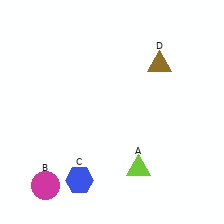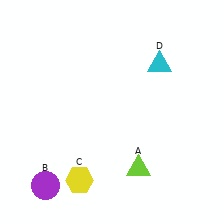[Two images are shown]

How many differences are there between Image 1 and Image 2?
There are 3 differences between the two images.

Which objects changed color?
B changed from magenta to purple. C changed from blue to yellow. D changed from brown to cyan.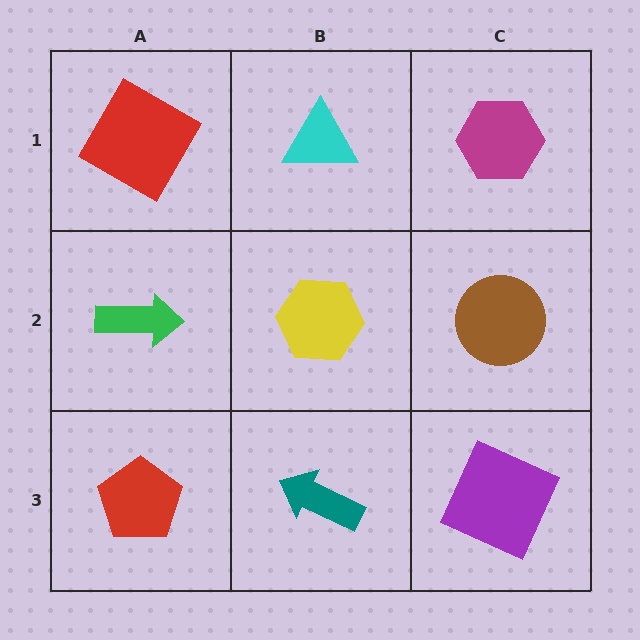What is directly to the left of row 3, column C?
A teal arrow.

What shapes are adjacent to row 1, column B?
A yellow hexagon (row 2, column B), a red diamond (row 1, column A), a magenta hexagon (row 1, column C).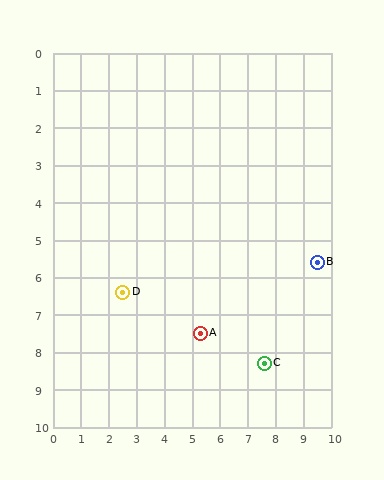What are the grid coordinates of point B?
Point B is at approximately (9.5, 5.6).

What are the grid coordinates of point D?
Point D is at approximately (2.5, 6.4).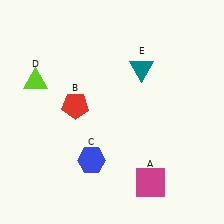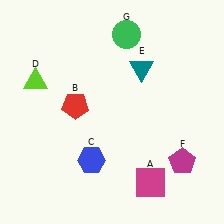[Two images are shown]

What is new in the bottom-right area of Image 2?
A magenta pentagon (F) was added in the bottom-right area of Image 2.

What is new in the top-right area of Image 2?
A green circle (G) was added in the top-right area of Image 2.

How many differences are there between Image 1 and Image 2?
There are 2 differences between the two images.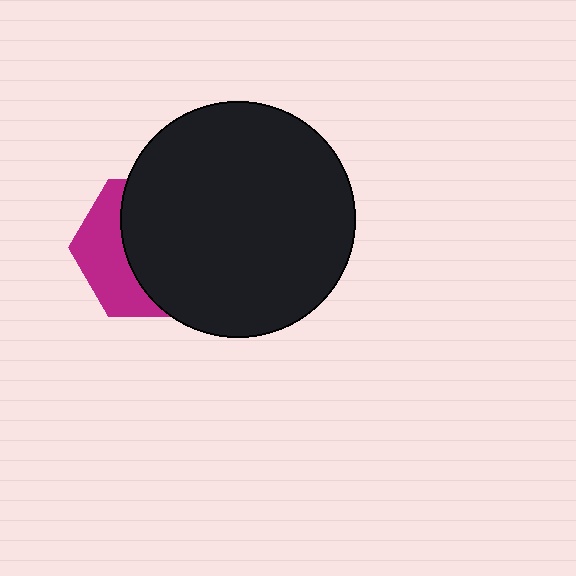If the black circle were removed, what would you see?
You would see the complete magenta hexagon.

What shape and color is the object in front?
The object in front is a black circle.